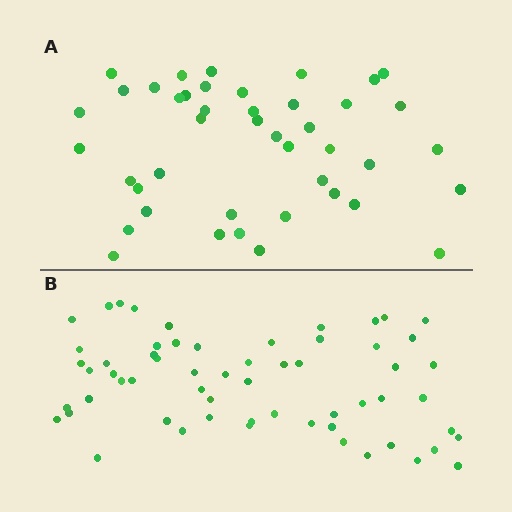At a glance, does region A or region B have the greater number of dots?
Region B (the bottom region) has more dots.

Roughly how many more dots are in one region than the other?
Region B has approximately 15 more dots than region A.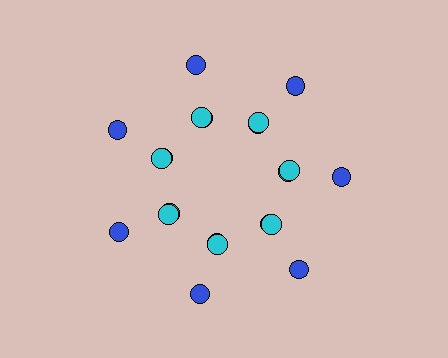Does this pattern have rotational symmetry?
Yes, this pattern has 7-fold rotational symmetry. It looks the same after rotating 51 degrees around the center.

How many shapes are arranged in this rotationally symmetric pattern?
There are 21 shapes, arranged in 7 groups of 3.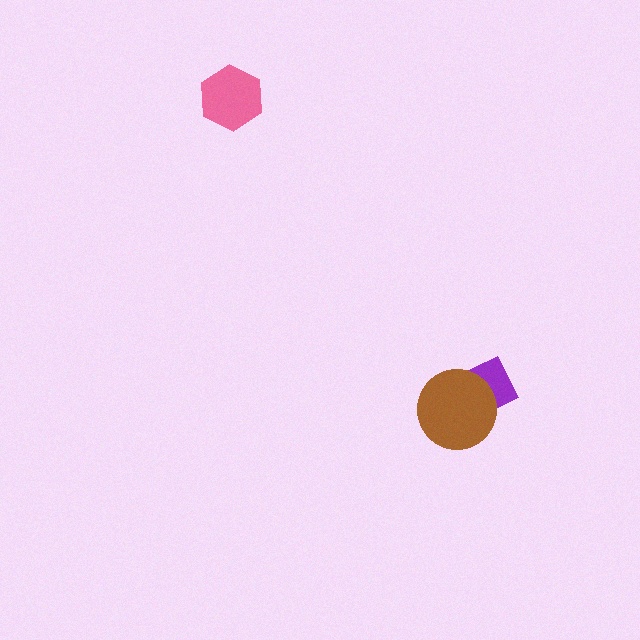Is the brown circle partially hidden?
No, no other shape covers it.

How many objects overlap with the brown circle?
1 object overlaps with the brown circle.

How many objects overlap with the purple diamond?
1 object overlaps with the purple diamond.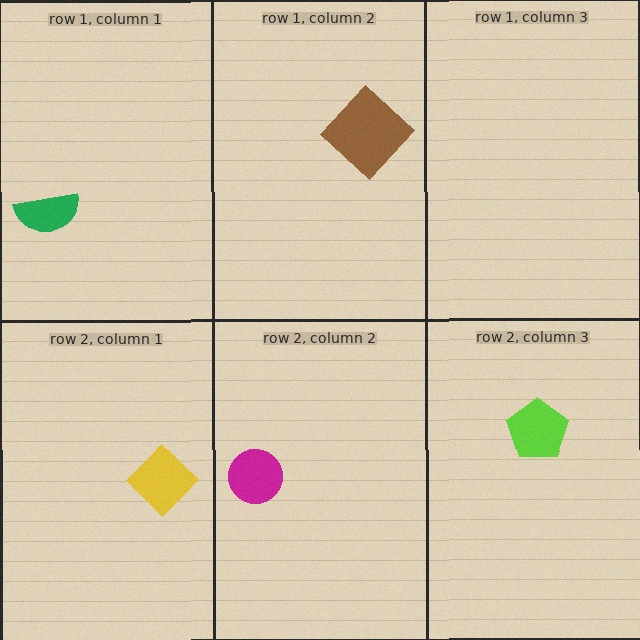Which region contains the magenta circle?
The row 2, column 2 region.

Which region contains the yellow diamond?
The row 2, column 1 region.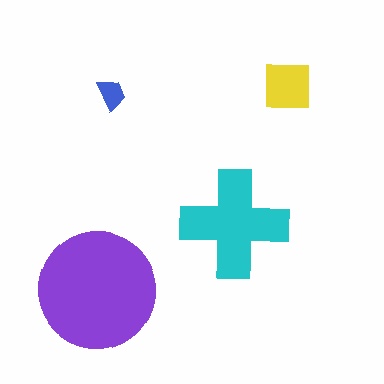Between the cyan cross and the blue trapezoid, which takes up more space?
The cyan cross.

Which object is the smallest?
The blue trapezoid.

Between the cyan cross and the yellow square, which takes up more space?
The cyan cross.